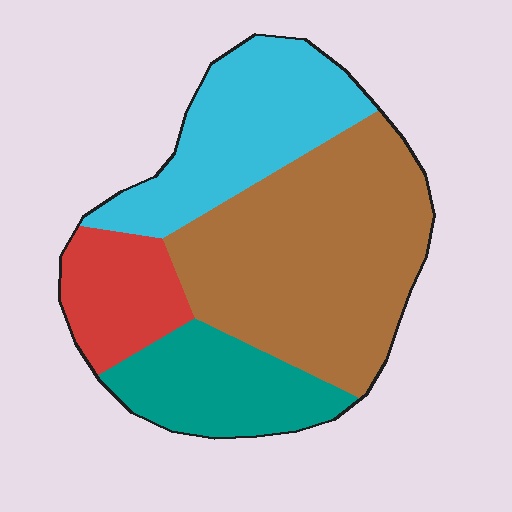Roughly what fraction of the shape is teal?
Teal takes up about one sixth (1/6) of the shape.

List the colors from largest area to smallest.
From largest to smallest: brown, cyan, teal, red.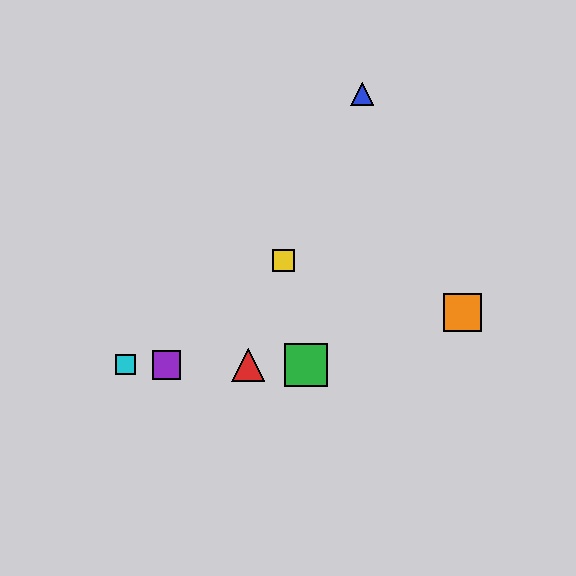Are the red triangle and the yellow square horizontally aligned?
No, the red triangle is at y≈365 and the yellow square is at y≈261.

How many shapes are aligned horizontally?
4 shapes (the red triangle, the green square, the purple square, the cyan square) are aligned horizontally.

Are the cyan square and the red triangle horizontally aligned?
Yes, both are at y≈365.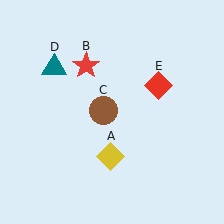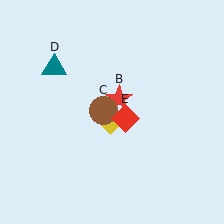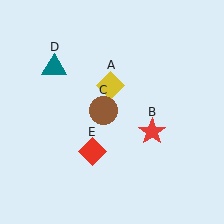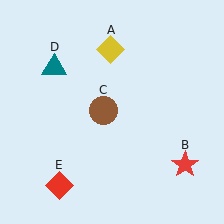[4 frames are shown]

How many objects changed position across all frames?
3 objects changed position: yellow diamond (object A), red star (object B), red diamond (object E).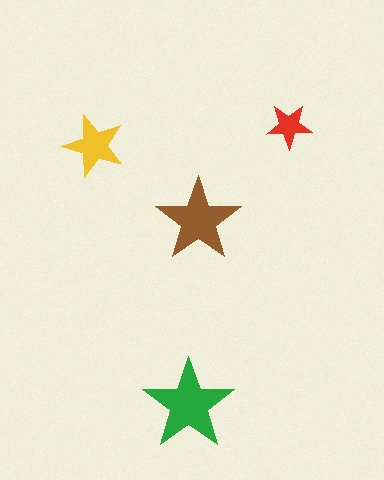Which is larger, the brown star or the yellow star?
The brown one.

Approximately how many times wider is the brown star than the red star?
About 2 times wider.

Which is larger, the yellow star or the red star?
The yellow one.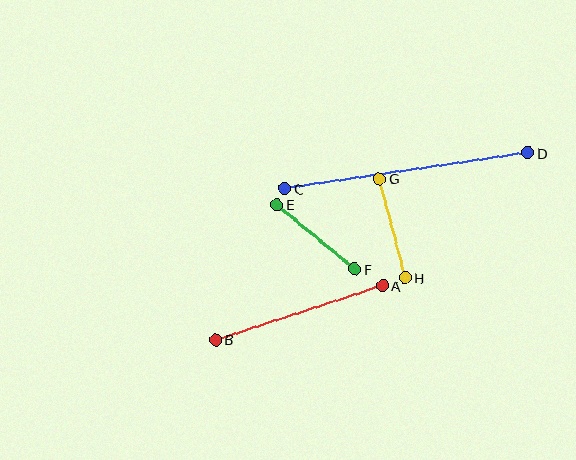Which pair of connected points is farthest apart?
Points C and D are farthest apart.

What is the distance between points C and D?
The distance is approximately 246 pixels.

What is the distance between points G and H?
The distance is approximately 102 pixels.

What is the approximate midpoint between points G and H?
The midpoint is at approximately (392, 228) pixels.